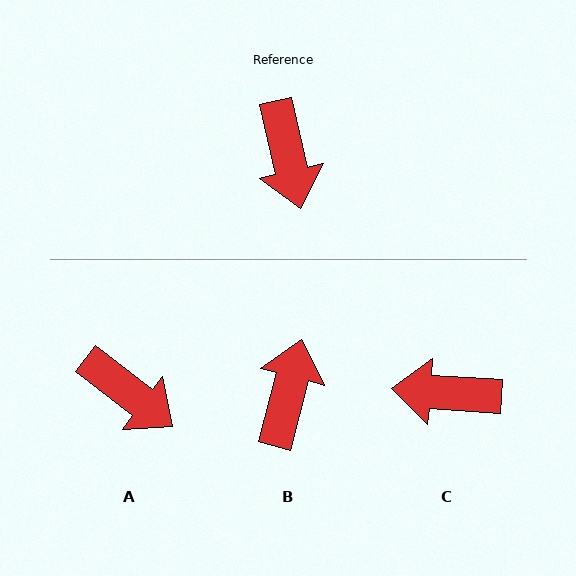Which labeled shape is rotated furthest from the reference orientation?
B, about 152 degrees away.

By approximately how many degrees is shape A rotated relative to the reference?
Approximately 39 degrees counter-clockwise.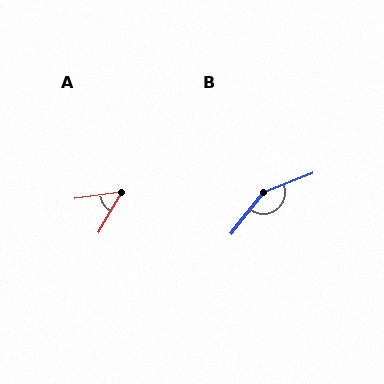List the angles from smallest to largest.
A (51°), B (150°).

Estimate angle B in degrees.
Approximately 150 degrees.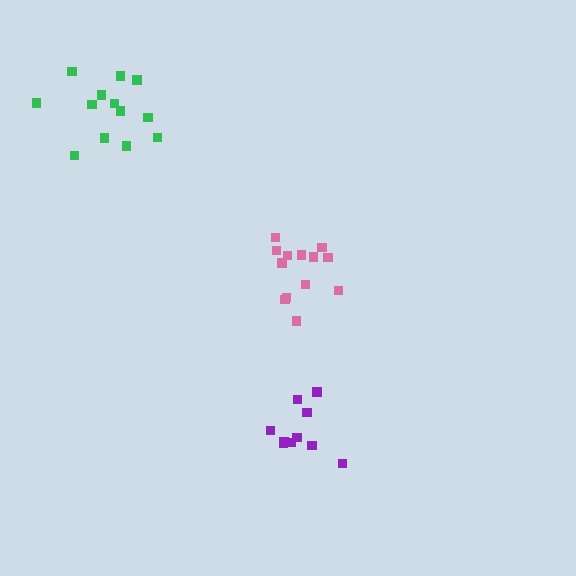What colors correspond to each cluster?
The clusters are colored: pink, purple, green.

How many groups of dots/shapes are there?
There are 3 groups.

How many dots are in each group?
Group 1: 13 dots, Group 2: 10 dots, Group 3: 13 dots (36 total).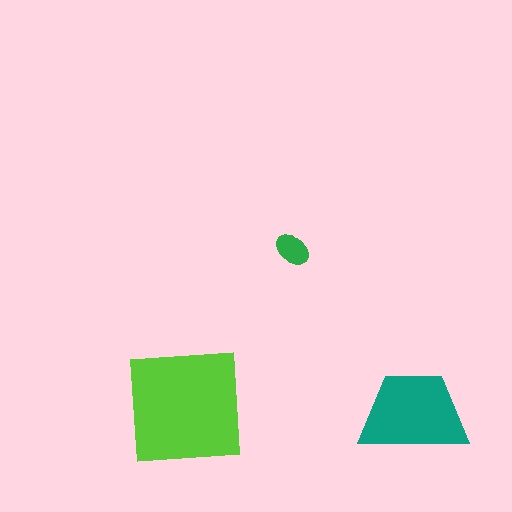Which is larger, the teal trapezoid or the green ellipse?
The teal trapezoid.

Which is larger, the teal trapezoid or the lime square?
The lime square.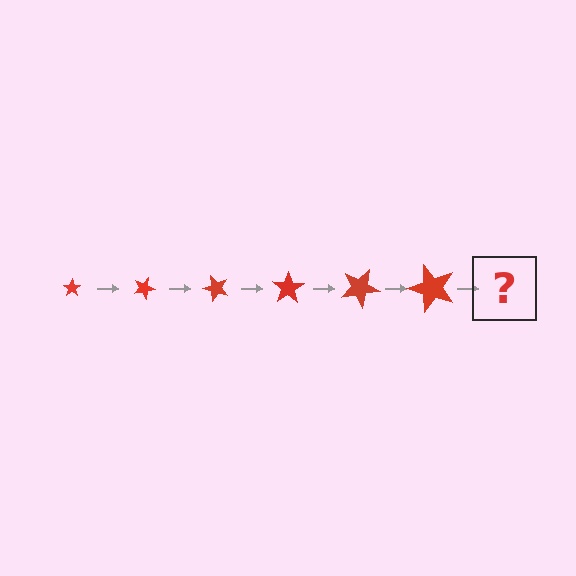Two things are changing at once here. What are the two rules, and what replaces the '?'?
The two rules are that the star grows larger each step and it rotates 25 degrees each step. The '?' should be a star, larger than the previous one and rotated 150 degrees from the start.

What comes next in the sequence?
The next element should be a star, larger than the previous one and rotated 150 degrees from the start.